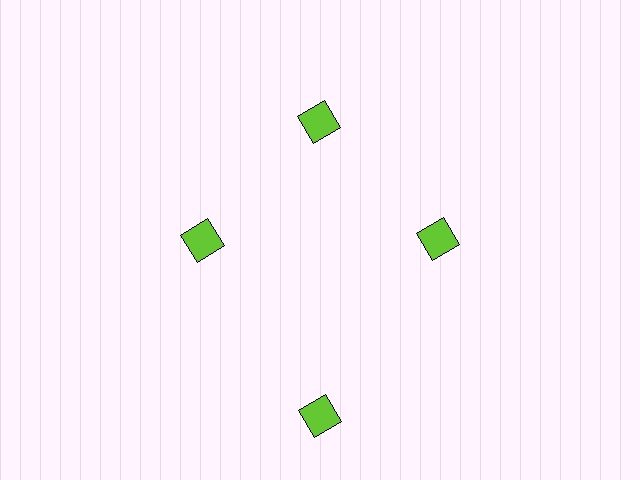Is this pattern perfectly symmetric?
No. The 4 lime diamonds are arranged in a ring, but one element near the 6 o'clock position is pushed outward from the center, breaking the 4-fold rotational symmetry.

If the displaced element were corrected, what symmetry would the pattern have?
It would have 4-fold rotational symmetry — the pattern would map onto itself every 90 degrees.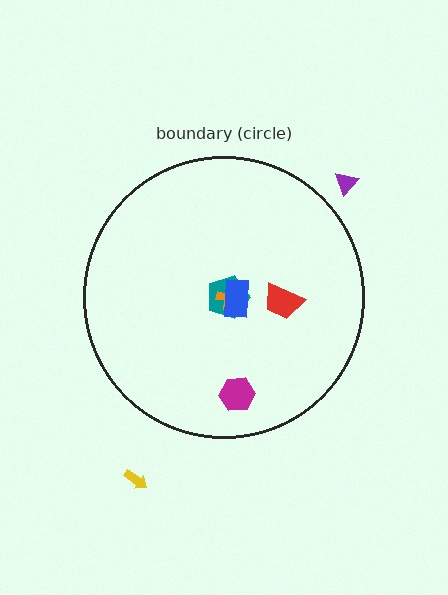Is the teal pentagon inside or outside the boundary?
Inside.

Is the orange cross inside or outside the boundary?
Inside.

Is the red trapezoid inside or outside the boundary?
Inside.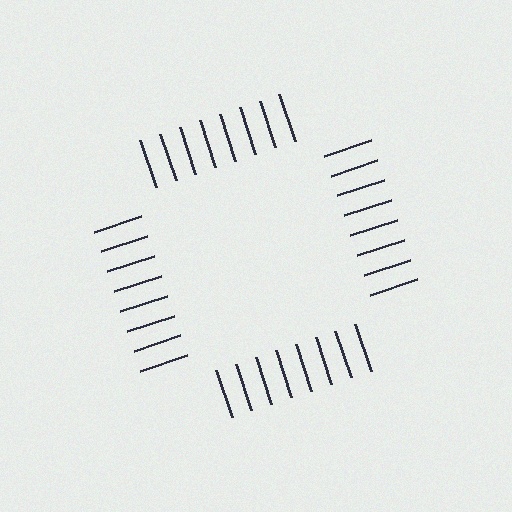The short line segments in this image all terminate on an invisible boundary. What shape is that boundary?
An illusory square — the line segments terminate on its edges but no continuous stroke is drawn.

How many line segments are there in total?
32 — 8 along each of the 4 edges.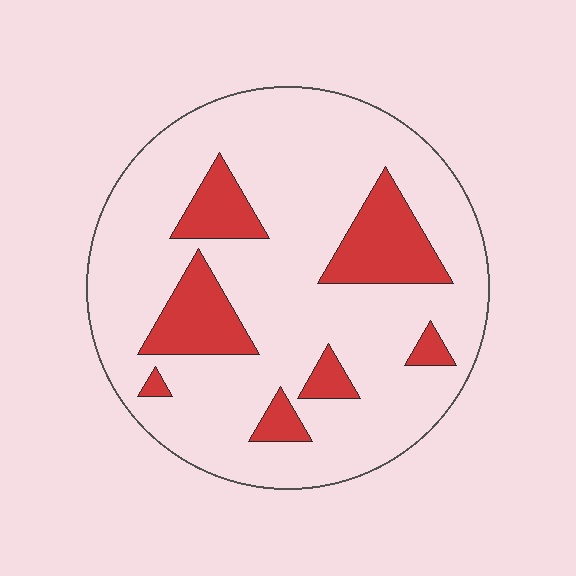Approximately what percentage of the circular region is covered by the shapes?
Approximately 20%.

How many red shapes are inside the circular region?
7.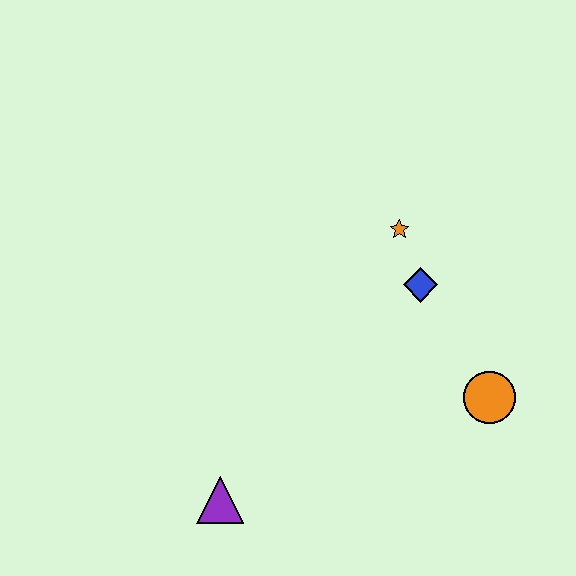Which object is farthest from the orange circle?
The purple triangle is farthest from the orange circle.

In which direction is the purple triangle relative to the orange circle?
The purple triangle is to the left of the orange circle.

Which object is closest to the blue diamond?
The orange star is closest to the blue diamond.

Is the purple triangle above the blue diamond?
No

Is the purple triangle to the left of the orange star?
Yes